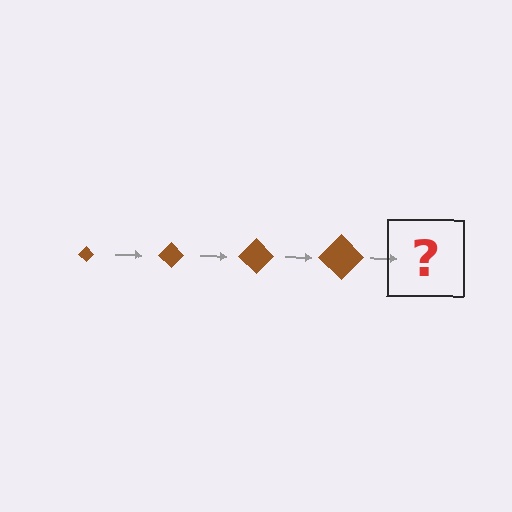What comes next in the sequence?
The next element should be a brown diamond, larger than the previous one.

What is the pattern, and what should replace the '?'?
The pattern is that the diamond gets progressively larger each step. The '?' should be a brown diamond, larger than the previous one.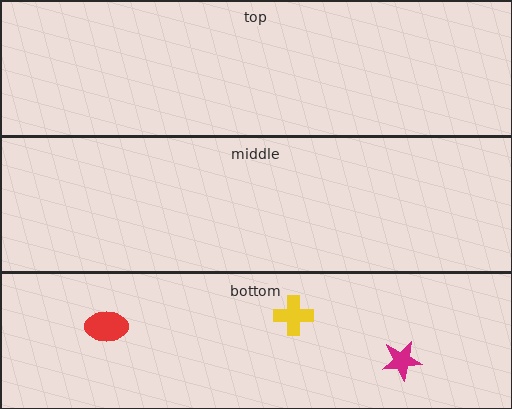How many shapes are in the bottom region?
3.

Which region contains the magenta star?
The bottom region.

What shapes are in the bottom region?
The yellow cross, the magenta star, the red ellipse.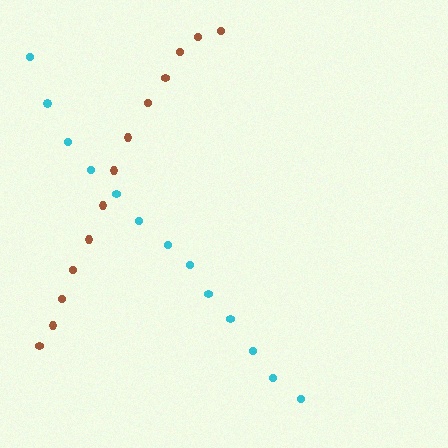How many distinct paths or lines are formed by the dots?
There are 2 distinct paths.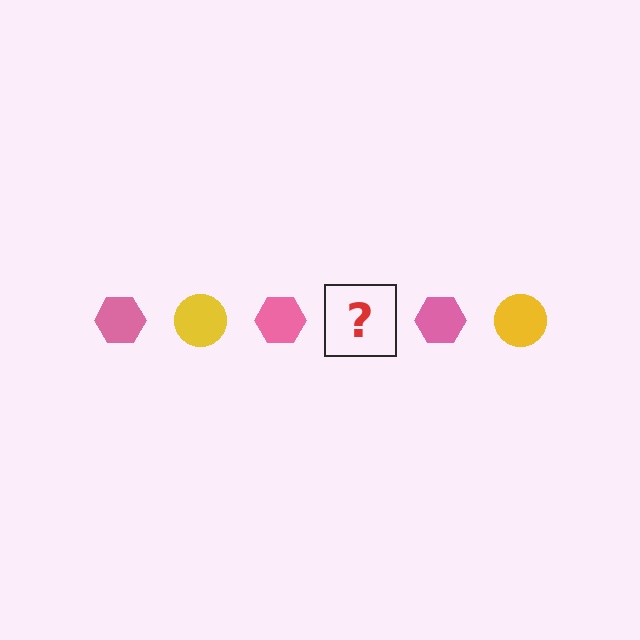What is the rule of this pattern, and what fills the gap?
The rule is that the pattern alternates between pink hexagon and yellow circle. The gap should be filled with a yellow circle.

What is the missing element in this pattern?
The missing element is a yellow circle.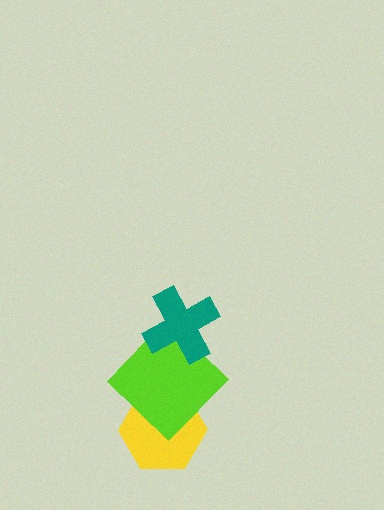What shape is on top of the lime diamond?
The teal cross is on top of the lime diamond.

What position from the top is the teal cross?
The teal cross is 1st from the top.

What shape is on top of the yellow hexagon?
The lime diamond is on top of the yellow hexagon.